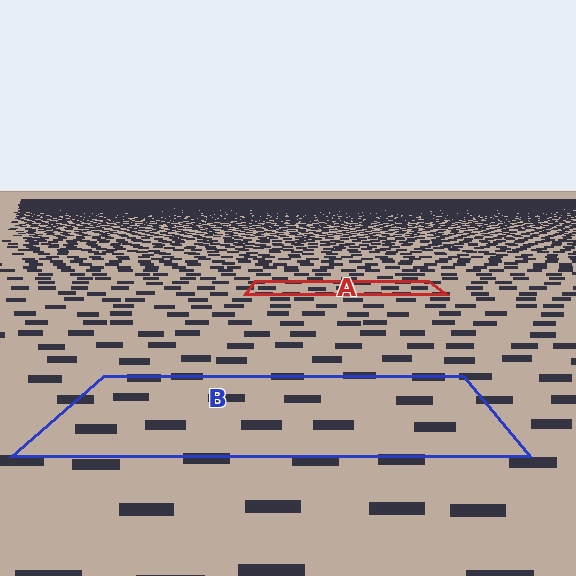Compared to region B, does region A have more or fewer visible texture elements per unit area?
Region A has more texture elements per unit area — they are packed more densely because it is farther away.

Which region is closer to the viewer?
Region B is closer. The texture elements there are larger and more spread out.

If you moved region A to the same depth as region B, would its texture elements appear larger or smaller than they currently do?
They would appear larger. At a closer depth, the same texture elements are projected at a bigger on-screen size.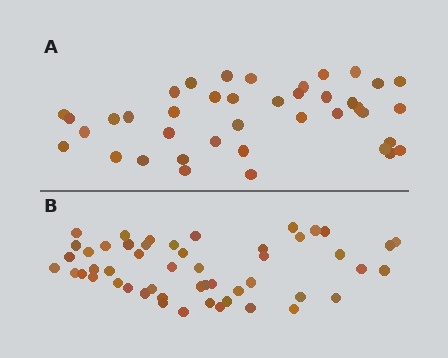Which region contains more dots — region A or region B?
Region B (the bottom region) has more dots.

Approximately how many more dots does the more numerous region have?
Region B has roughly 12 or so more dots than region A.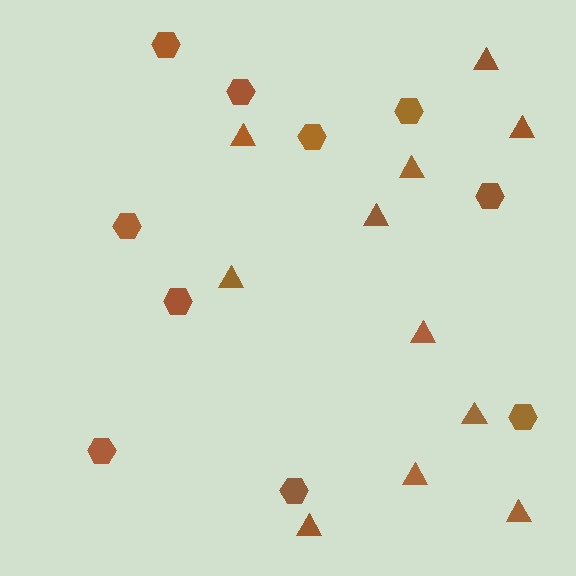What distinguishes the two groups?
There are 2 groups: one group of hexagons (10) and one group of triangles (11).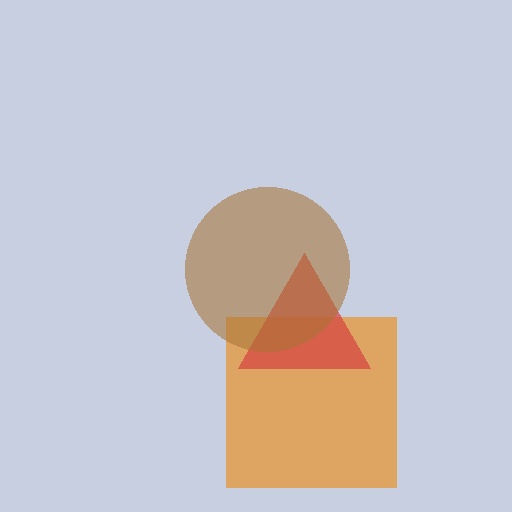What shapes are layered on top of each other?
The layered shapes are: an orange square, a red triangle, a brown circle.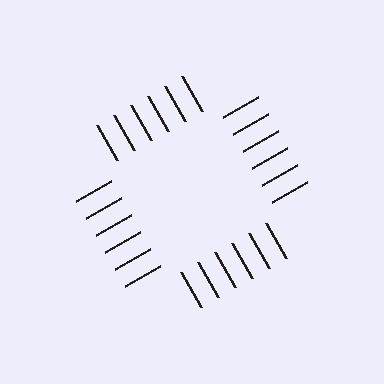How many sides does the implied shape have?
4 sides — the line-ends trace a square.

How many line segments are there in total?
24 — 6 along each of the 4 edges.